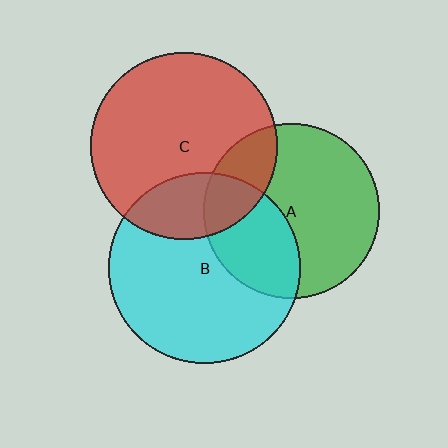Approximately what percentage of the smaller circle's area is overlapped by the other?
Approximately 25%.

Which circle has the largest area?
Circle B (cyan).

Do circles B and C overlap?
Yes.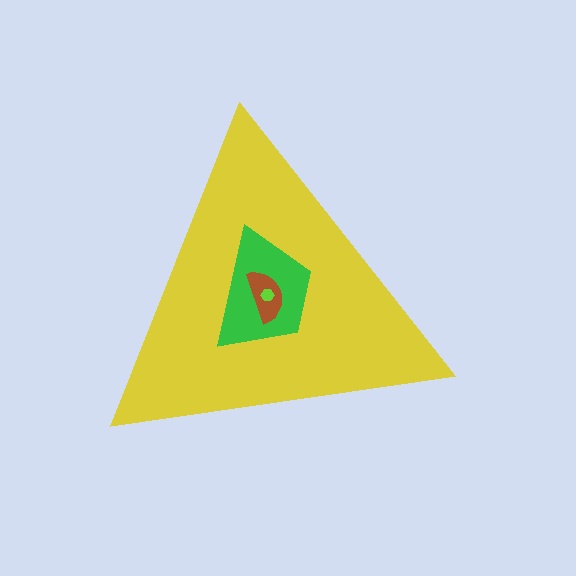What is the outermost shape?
The yellow triangle.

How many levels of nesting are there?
4.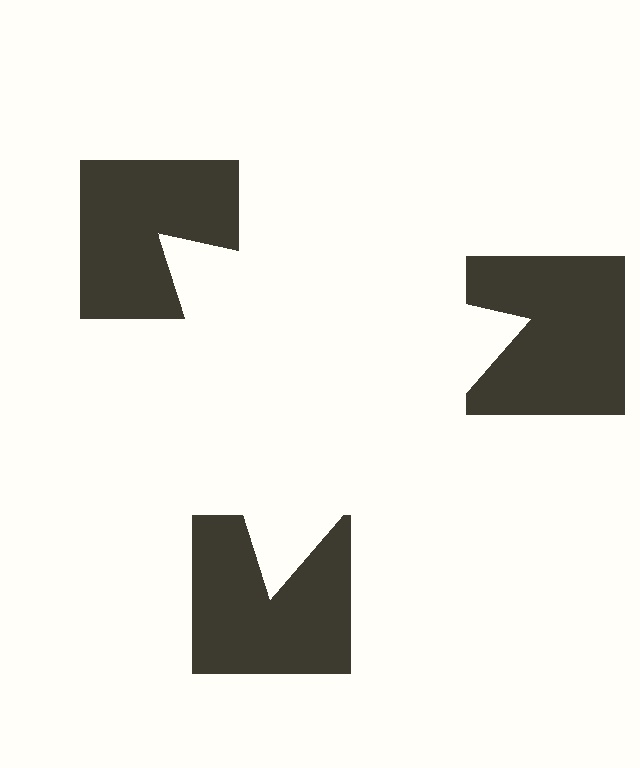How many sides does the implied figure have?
3 sides.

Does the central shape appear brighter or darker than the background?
It typically appears slightly brighter than the background, even though no actual brightness change is drawn.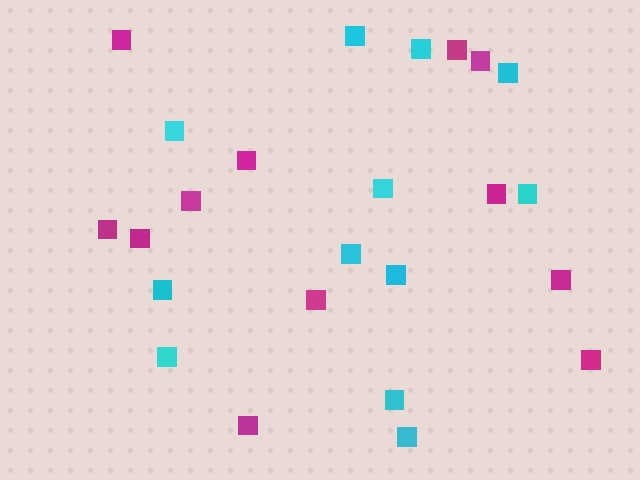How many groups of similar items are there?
There are 2 groups: one group of magenta squares (12) and one group of cyan squares (12).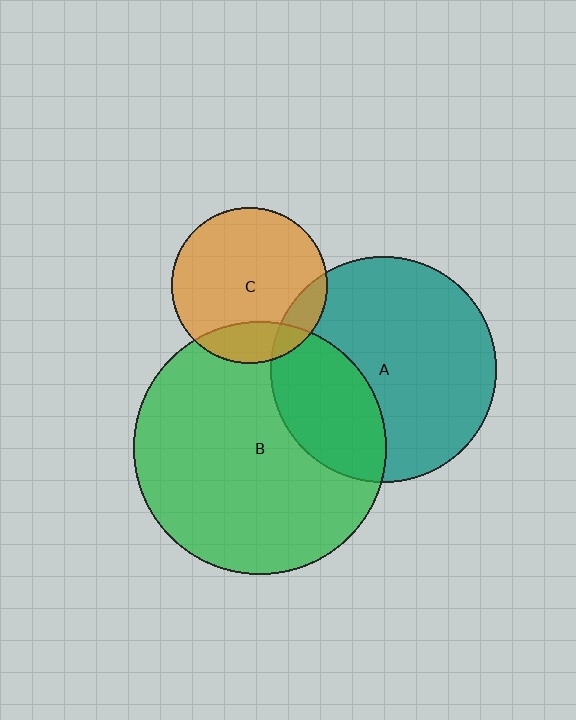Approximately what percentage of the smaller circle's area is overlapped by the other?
Approximately 30%.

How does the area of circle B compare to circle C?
Approximately 2.6 times.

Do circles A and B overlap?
Yes.